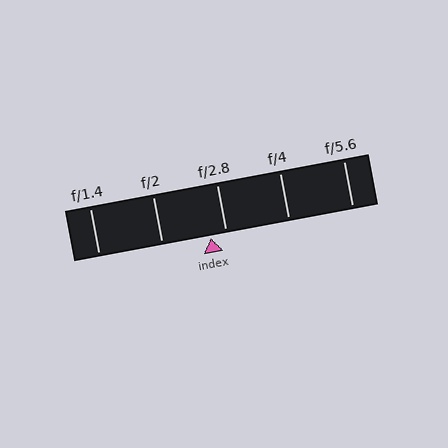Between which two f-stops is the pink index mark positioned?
The index mark is between f/2 and f/2.8.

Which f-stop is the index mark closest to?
The index mark is closest to f/2.8.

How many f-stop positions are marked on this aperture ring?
There are 5 f-stop positions marked.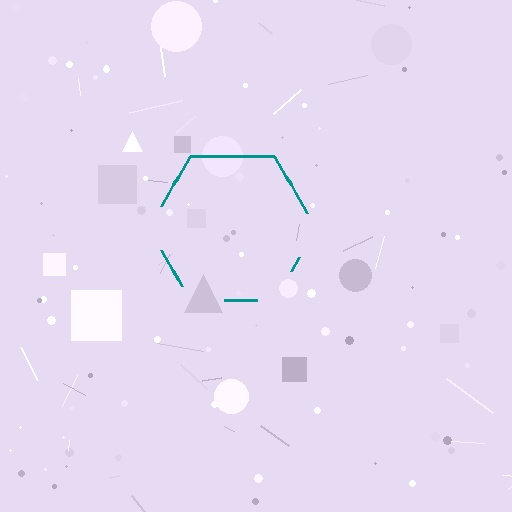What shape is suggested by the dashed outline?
The dashed outline suggests a hexagon.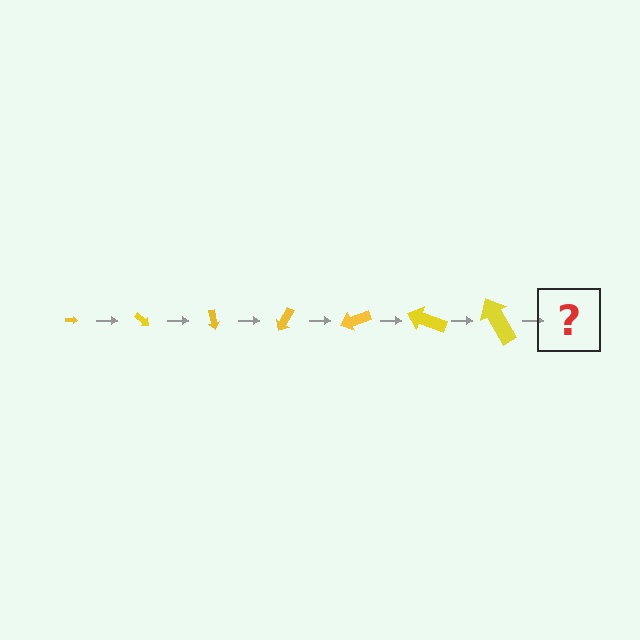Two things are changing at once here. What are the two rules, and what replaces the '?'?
The two rules are that the arrow grows larger each step and it rotates 40 degrees each step. The '?' should be an arrow, larger than the previous one and rotated 280 degrees from the start.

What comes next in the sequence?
The next element should be an arrow, larger than the previous one and rotated 280 degrees from the start.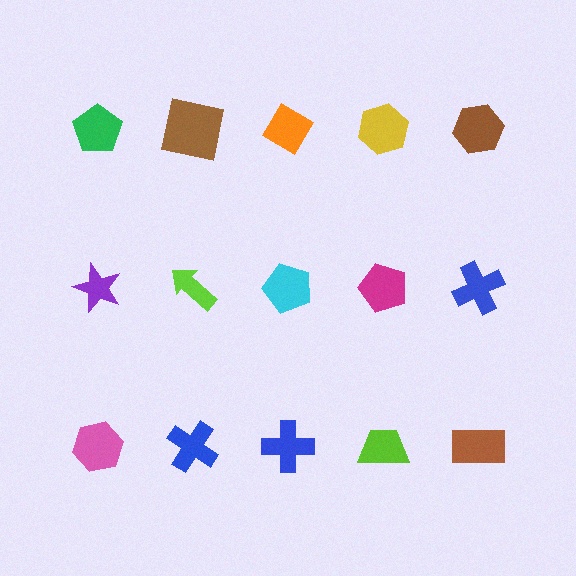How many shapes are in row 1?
5 shapes.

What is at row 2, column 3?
A cyan pentagon.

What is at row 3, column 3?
A blue cross.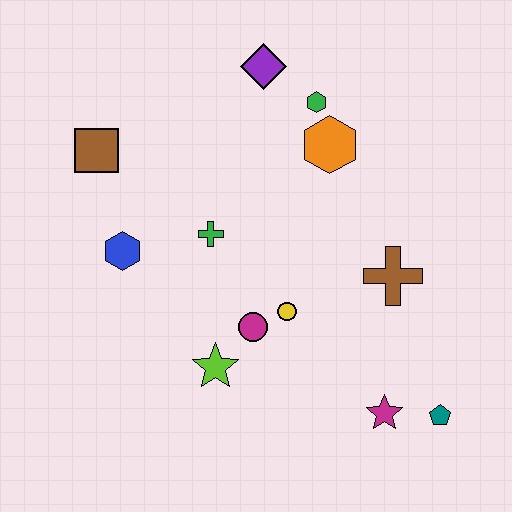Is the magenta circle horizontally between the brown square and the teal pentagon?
Yes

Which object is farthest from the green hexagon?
The teal pentagon is farthest from the green hexagon.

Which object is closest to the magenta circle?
The yellow circle is closest to the magenta circle.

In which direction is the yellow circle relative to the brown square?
The yellow circle is to the right of the brown square.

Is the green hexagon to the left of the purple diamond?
No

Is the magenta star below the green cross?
Yes